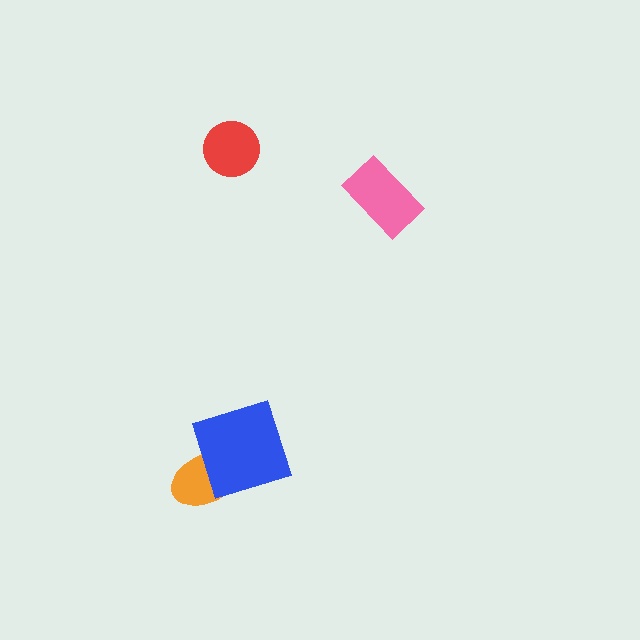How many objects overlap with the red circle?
0 objects overlap with the red circle.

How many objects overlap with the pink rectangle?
0 objects overlap with the pink rectangle.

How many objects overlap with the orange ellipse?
1 object overlaps with the orange ellipse.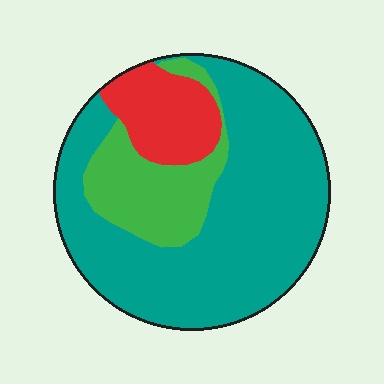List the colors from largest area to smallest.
From largest to smallest: teal, green, red.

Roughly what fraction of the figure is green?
Green takes up about one fifth (1/5) of the figure.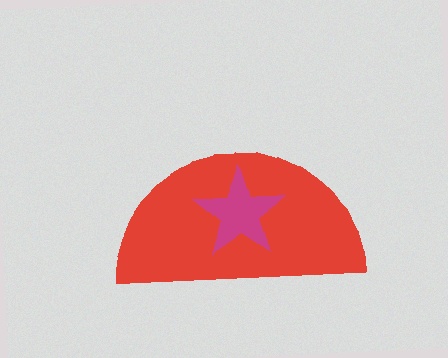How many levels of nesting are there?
2.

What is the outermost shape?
The red semicircle.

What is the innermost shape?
The magenta star.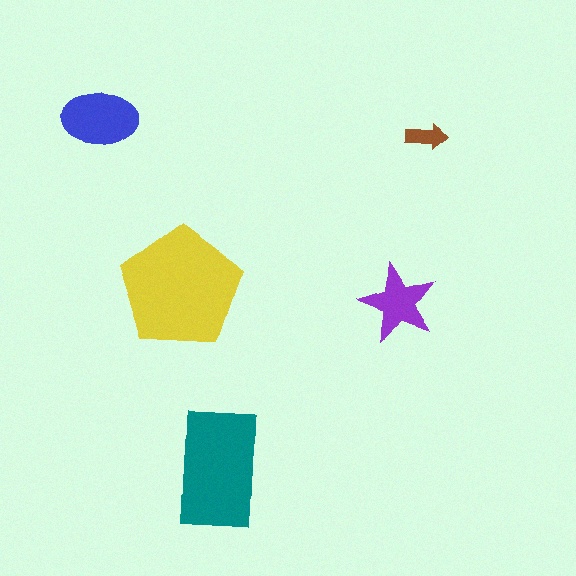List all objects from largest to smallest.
The yellow pentagon, the teal rectangle, the blue ellipse, the purple star, the brown arrow.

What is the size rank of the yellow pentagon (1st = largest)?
1st.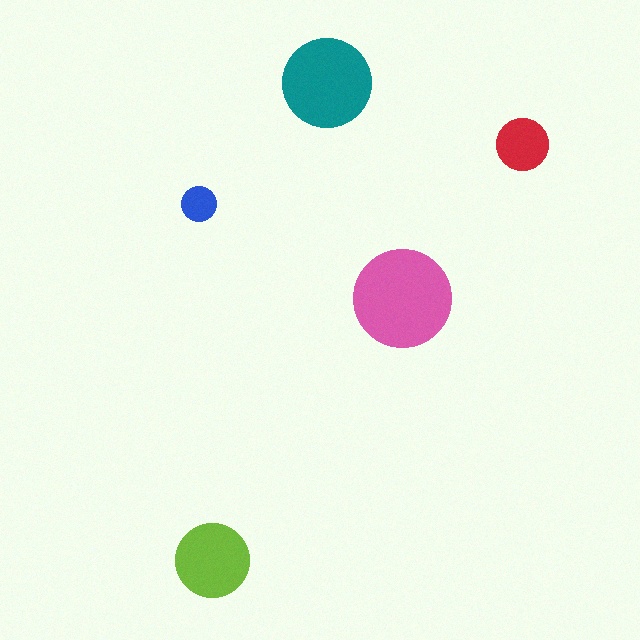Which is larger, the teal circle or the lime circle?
The teal one.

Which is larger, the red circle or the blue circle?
The red one.